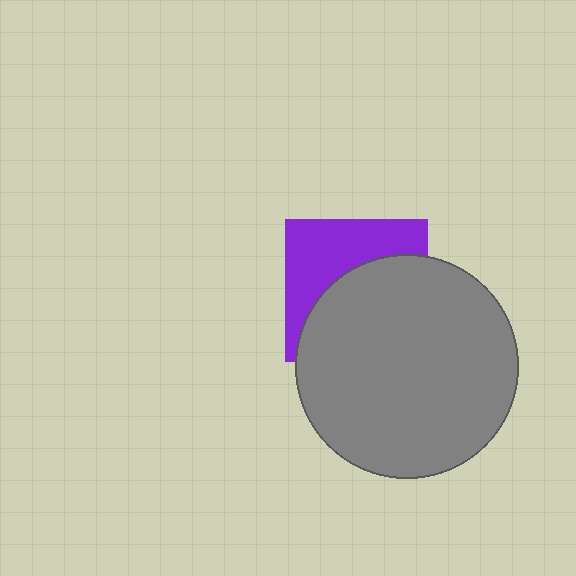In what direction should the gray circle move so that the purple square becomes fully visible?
The gray circle should move down. That is the shortest direction to clear the overlap and leave the purple square fully visible.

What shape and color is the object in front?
The object in front is a gray circle.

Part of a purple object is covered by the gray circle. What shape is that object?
It is a square.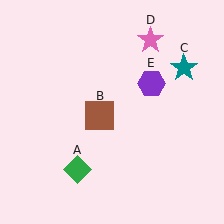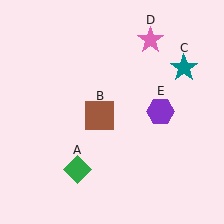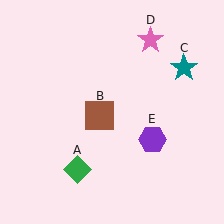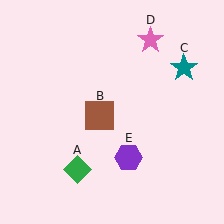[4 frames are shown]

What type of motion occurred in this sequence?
The purple hexagon (object E) rotated clockwise around the center of the scene.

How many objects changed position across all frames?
1 object changed position: purple hexagon (object E).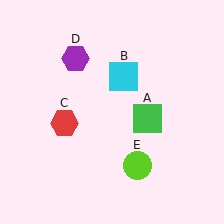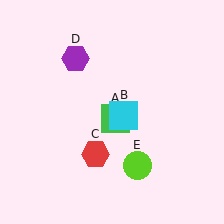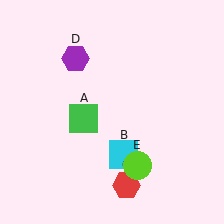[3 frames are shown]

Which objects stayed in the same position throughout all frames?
Purple hexagon (object D) and lime circle (object E) remained stationary.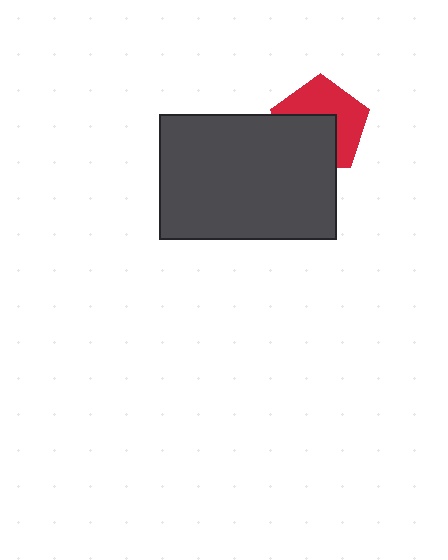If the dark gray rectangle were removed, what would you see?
You would see the complete red pentagon.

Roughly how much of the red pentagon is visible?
About half of it is visible (roughly 52%).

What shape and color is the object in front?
The object in front is a dark gray rectangle.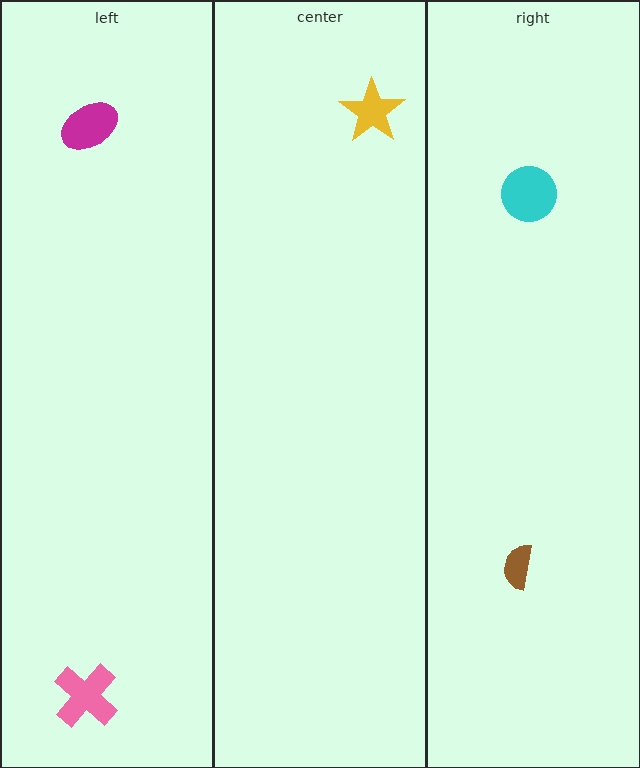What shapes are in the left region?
The magenta ellipse, the pink cross.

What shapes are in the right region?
The cyan circle, the brown semicircle.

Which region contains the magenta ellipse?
The left region.